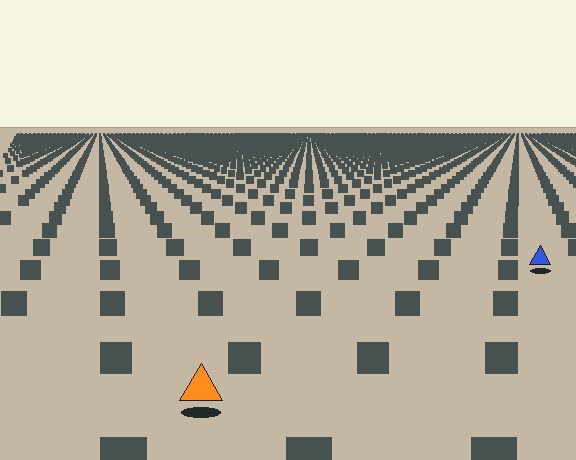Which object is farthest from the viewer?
The blue triangle is farthest from the viewer. It appears smaller and the ground texture around it is denser.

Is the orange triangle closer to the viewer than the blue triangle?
Yes. The orange triangle is closer — you can tell from the texture gradient: the ground texture is coarser near it.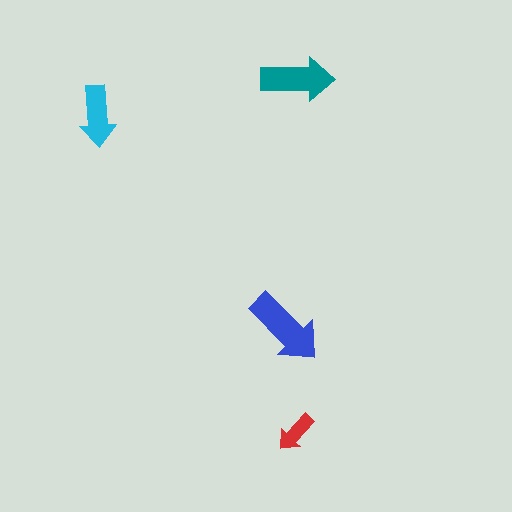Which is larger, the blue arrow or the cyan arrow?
The blue one.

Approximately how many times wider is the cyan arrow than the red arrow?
About 1.5 times wider.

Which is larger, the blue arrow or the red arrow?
The blue one.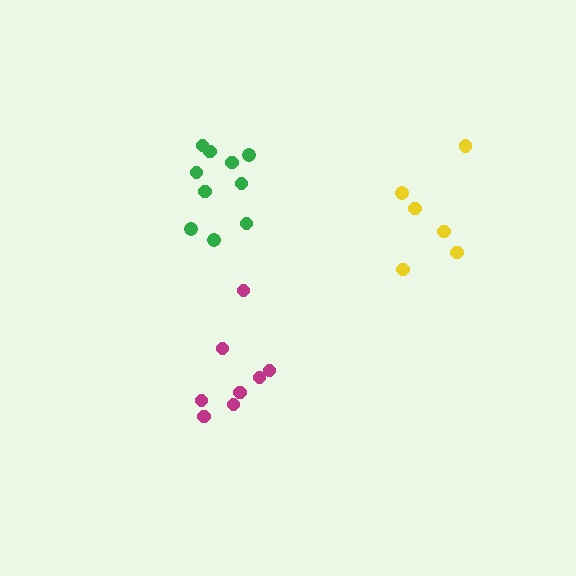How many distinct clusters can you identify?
There are 3 distinct clusters.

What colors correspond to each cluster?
The clusters are colored: green, magenta, yellow.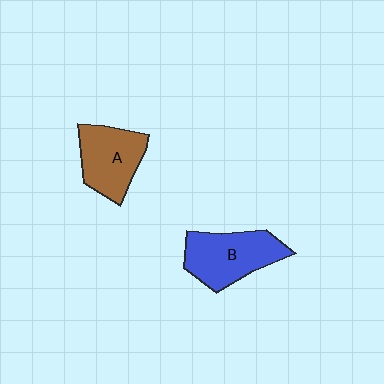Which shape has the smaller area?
Shape A (brown).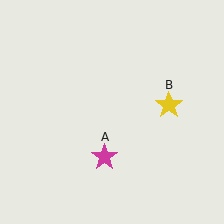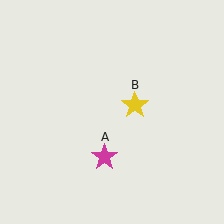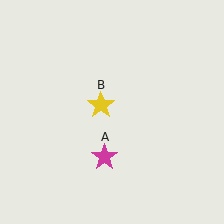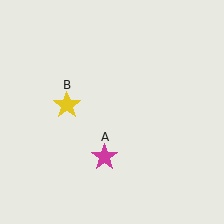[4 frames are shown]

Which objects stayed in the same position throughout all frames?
Magenta star (object A) remained stationary.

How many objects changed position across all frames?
1 object changed position: yellow star (object B).